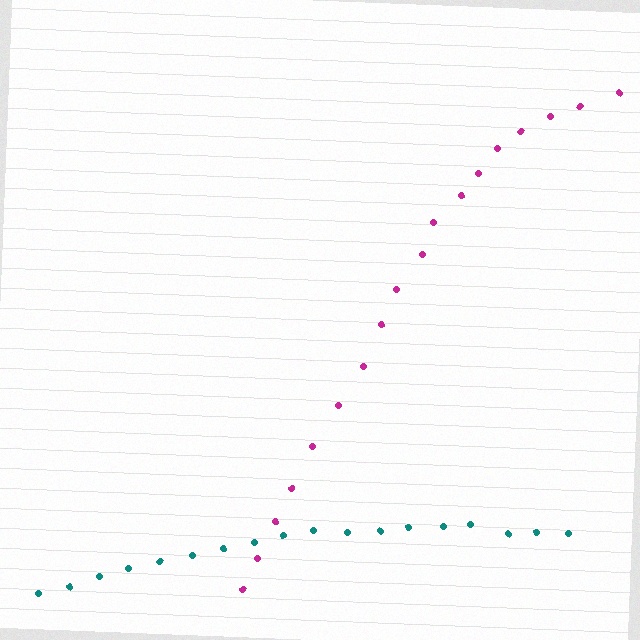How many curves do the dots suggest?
There are 2 distinct paths.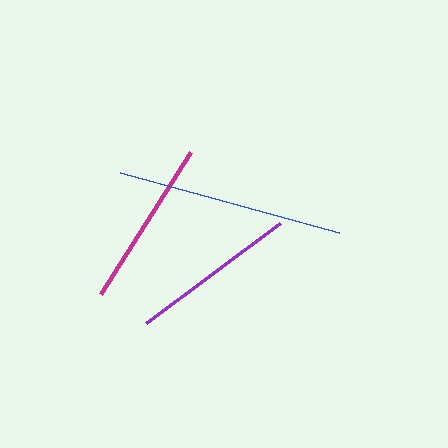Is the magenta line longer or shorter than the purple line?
The magenta line is longer than the purple line.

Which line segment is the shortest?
The purple line is the shortest at approximately 167 pixels.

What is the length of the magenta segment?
The magenta segment is approximately 168 pixels long.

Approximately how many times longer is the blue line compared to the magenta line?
The blue line is approximately 1.3 times the length of the magenta line.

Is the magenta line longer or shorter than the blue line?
The blue line is longer than the magenta line.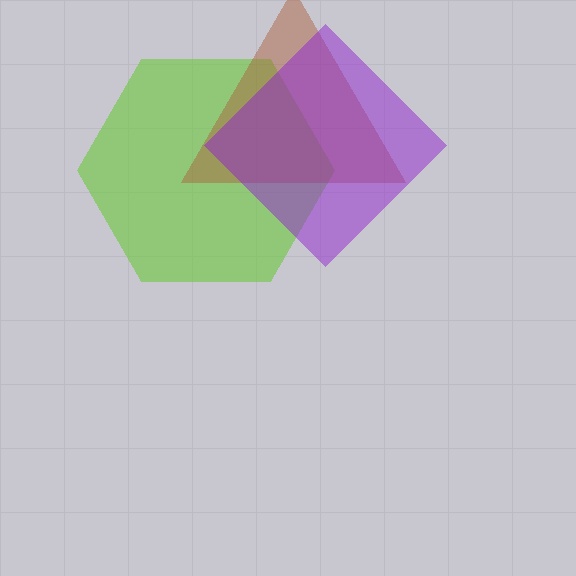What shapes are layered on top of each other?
The layered shapes are: a lime hexagon, a brown triangle, a purple diamond.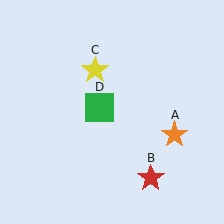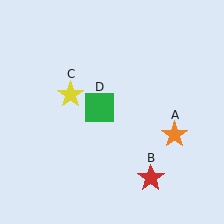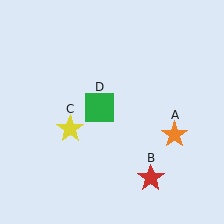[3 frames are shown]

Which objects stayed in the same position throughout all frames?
Orange star (object A) and red star (object B) and green square (object D) remained stationary.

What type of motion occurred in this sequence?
The yellow star (object C) rotated counterclockwise around the center of the scene.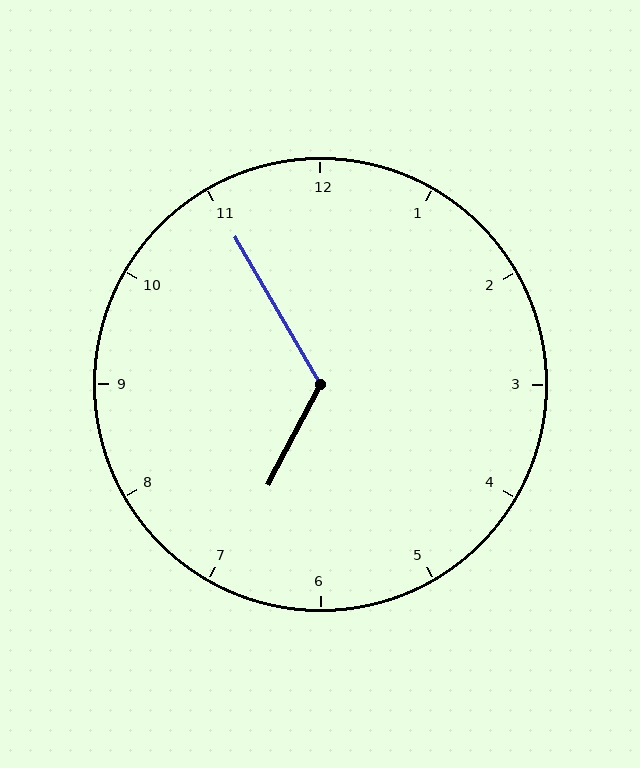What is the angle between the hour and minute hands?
Approximately 122 degrees.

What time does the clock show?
6:55.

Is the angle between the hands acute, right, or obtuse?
It is obtuse.